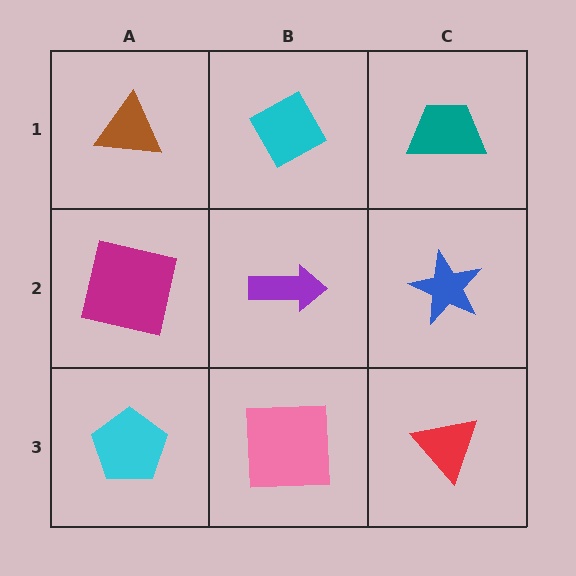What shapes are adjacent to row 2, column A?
A brown triangle (row 1, column A), a cyan pentagon (row 3, column A), a purple arrow (row 2, column B).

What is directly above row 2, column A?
A brown triangle.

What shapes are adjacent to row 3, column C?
A blue star (row 2, column C), a pink square (row 3, column B).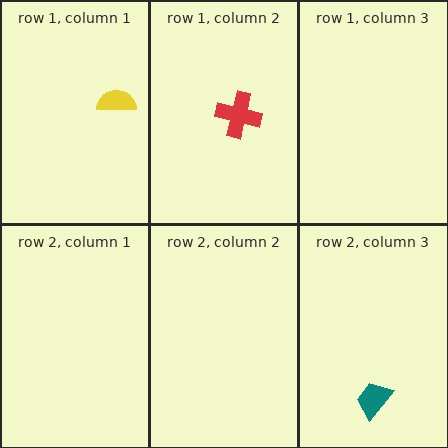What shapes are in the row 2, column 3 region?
The teal trapezoid.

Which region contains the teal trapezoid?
The row 2, column 3 region.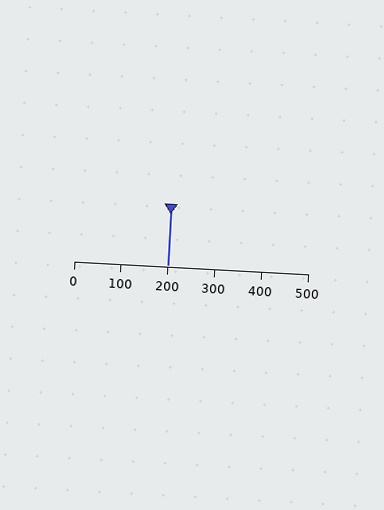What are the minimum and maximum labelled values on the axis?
The axis runs from 0 to 500.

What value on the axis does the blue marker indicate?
The marker indicates approximately 200.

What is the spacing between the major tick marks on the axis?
The major ticks are spaced 100 apart.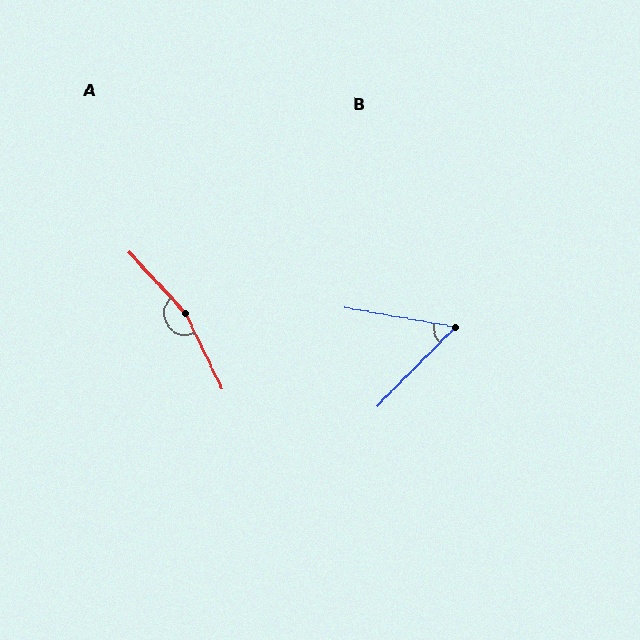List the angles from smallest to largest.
B (55°), A (163°).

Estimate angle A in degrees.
Approximately 163 degrees.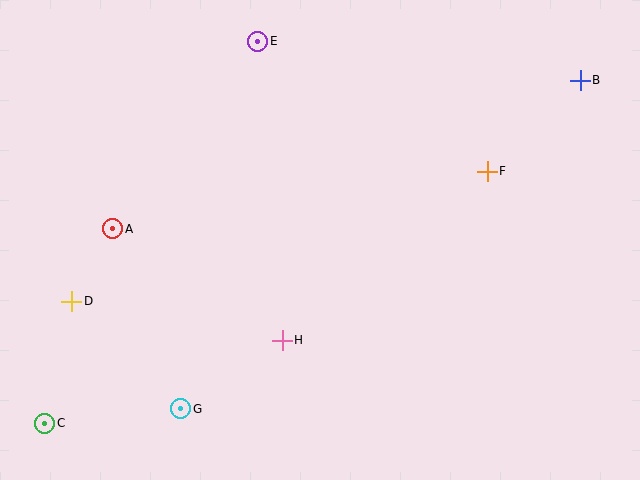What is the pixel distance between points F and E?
The distance between F and E is 263 pixels.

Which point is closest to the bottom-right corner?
Point F is closest to the bottom-right corner.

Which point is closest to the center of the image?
Point H at (282, 340) is closest to the center.